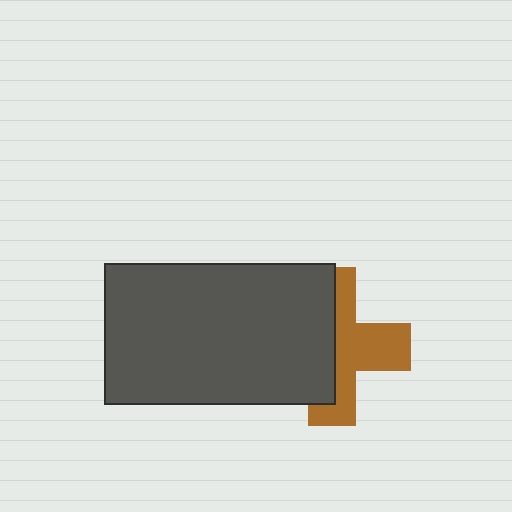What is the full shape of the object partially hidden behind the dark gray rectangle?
The partially hidden object is a brown cross.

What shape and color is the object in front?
The object in front is a dark gray rectangle.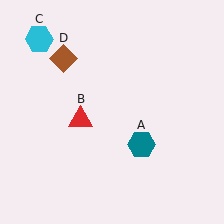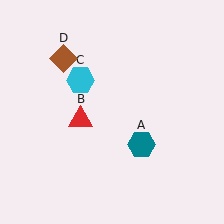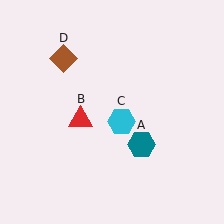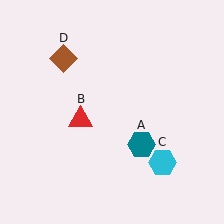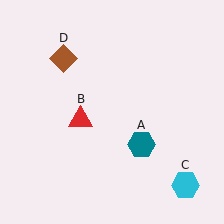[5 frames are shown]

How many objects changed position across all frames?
1 object changed position: cyan hexagon (object C).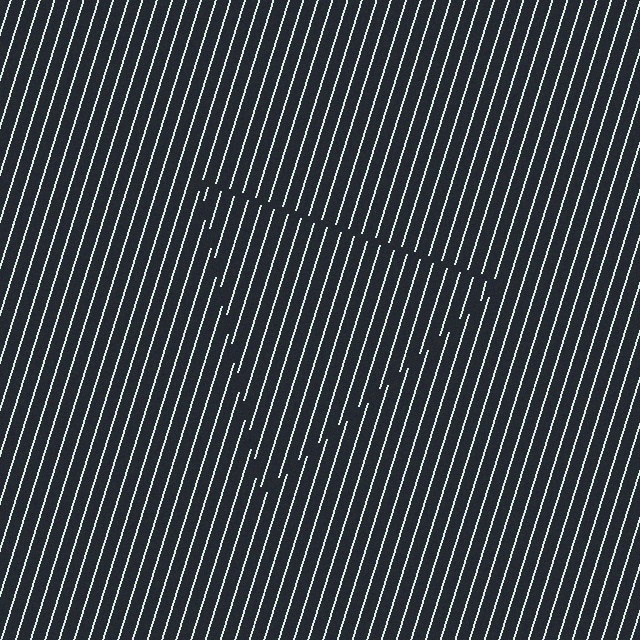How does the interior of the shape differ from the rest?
The interior of the shape contains the same grating, shifted by half a period — the contour is defined by the phase discontinuity where line-ends from the inner and outer gratings abut.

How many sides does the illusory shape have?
3 sides — the line-ends trace a triangle.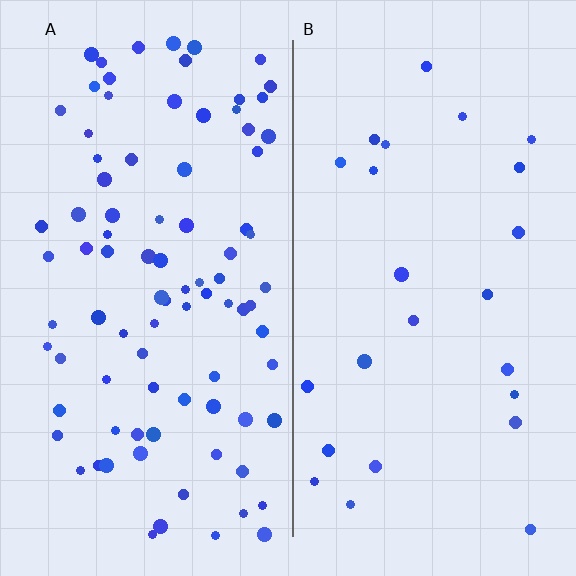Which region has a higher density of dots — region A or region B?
A (the left).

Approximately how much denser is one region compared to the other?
Approximately 3.7× — region A over region B.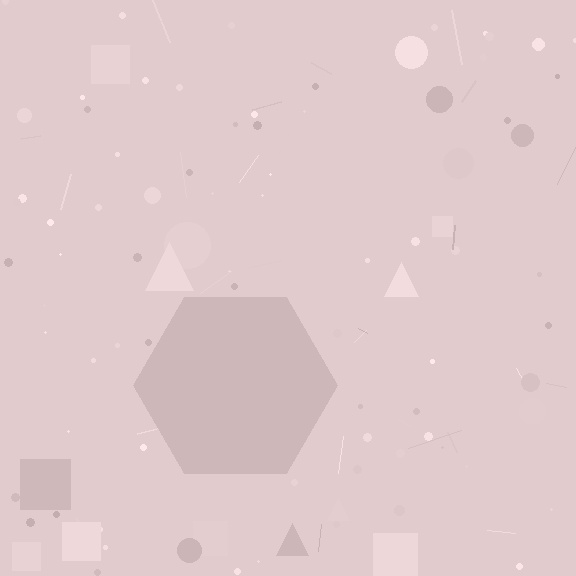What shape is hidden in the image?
A hexagon is hidden in the image.